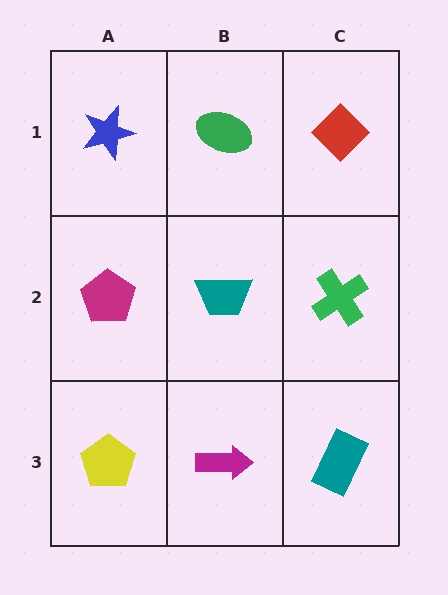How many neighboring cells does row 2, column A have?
3.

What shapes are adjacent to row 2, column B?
A green ellipse (row 1, column B), a magenta arrow (row 3, column B), a magenta pentagon (row 2, column A), a green cross (row 2, column C).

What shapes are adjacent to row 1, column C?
A green cross (row 2, column C), a green ellipse (row 1, column B).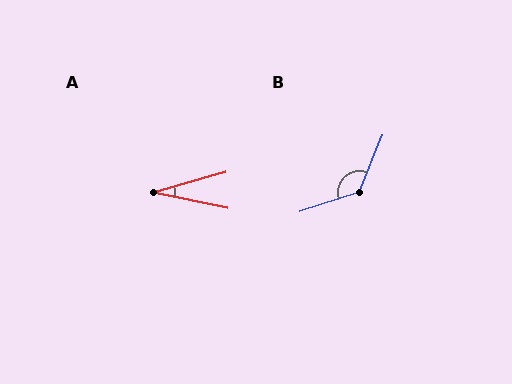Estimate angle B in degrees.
Approximately 131 degrees.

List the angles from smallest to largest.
A (27°), B (131°).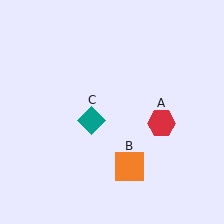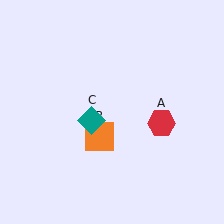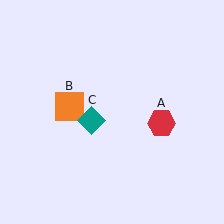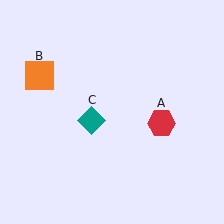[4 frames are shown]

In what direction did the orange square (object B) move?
The orange square (object B) moved up and to the left.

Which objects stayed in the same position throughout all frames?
Red hexagon (object A) and teal diamond (object C) remained stationary.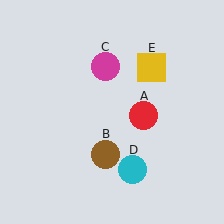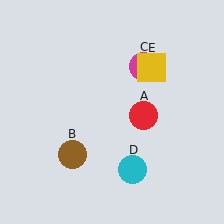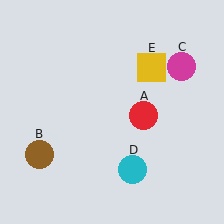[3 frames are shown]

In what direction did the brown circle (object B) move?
The brown circle (object B) moved left.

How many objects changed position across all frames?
2 objects changed position: brown circle (object B), magenta circle (object C).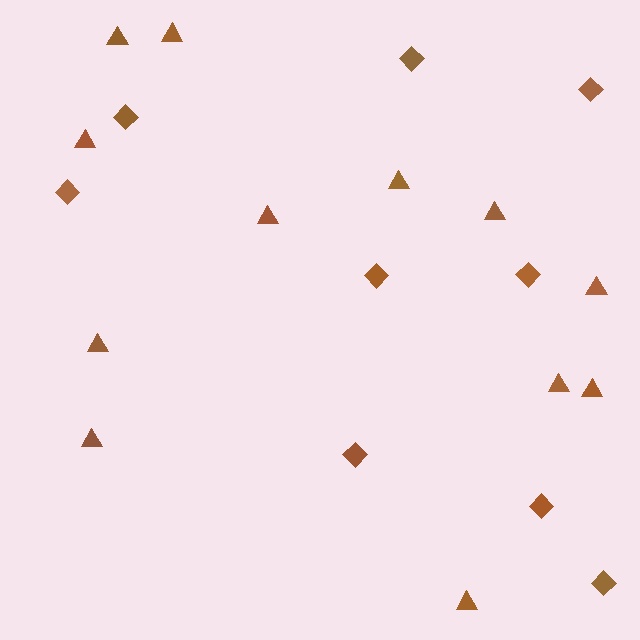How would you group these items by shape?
There are 2 groups: one group of diamonds (9) and one group of triangles (12).